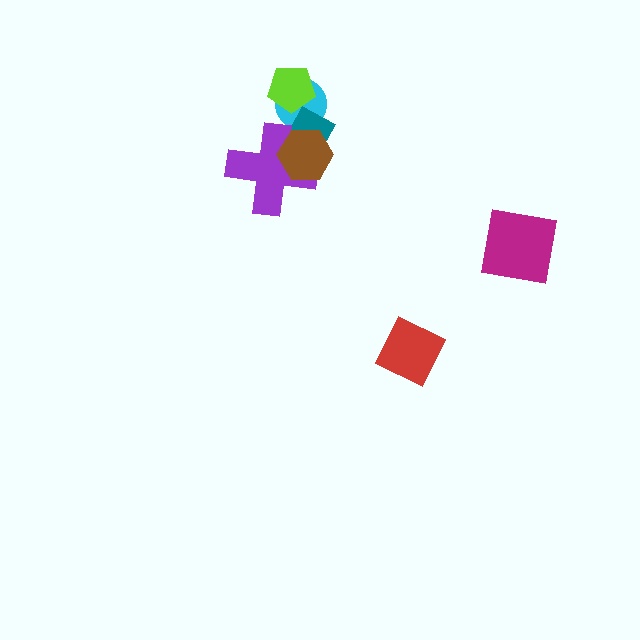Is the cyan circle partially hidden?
Yes, it is partially covered by another shape.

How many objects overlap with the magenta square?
0 objects overlap with the magenta square.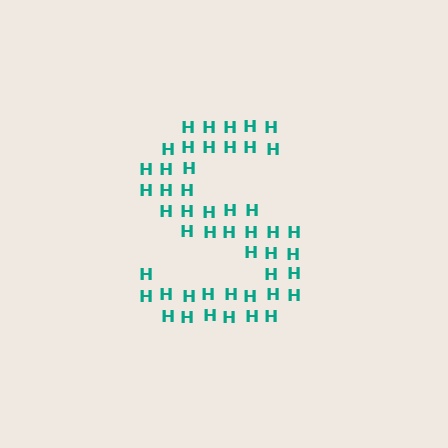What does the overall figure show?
The overall figure shows the letter S.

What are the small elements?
The small elements are letter H's.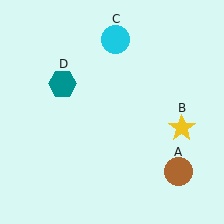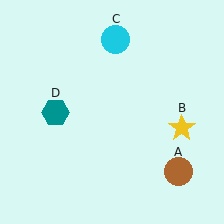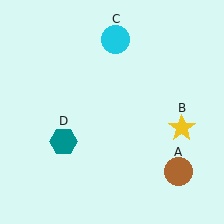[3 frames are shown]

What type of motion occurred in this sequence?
The teal hexagon (object D) rotated counterclockwise around the center of the scene.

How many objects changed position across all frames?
1 object changed position: teal hexagon (object D).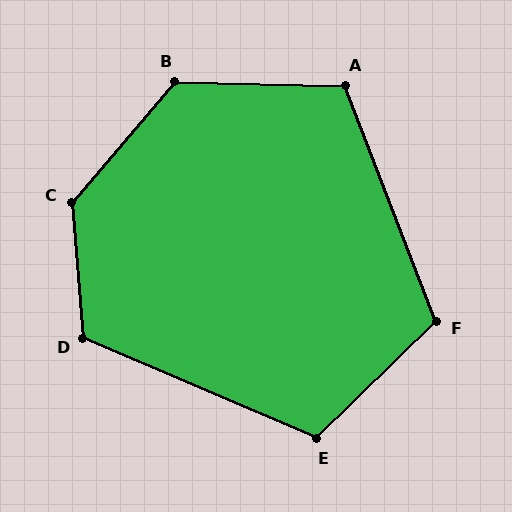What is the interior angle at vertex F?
Approximately 113 degrees (obtuse).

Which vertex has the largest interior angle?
C, at approximately 135 degrees.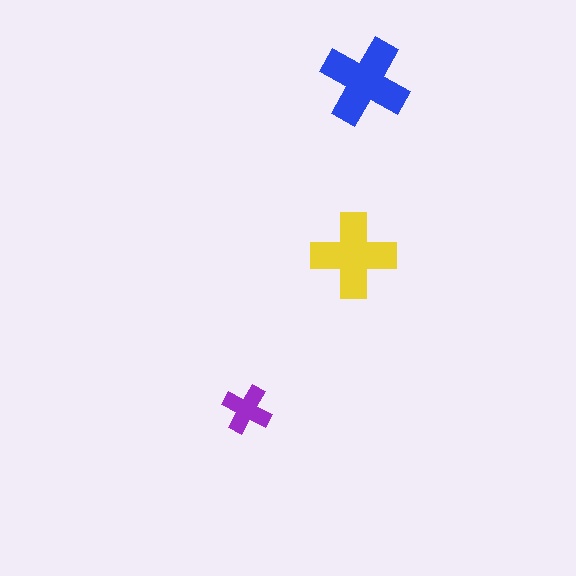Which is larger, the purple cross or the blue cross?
The blue one.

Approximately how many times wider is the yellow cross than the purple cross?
About 1.5 times wider.